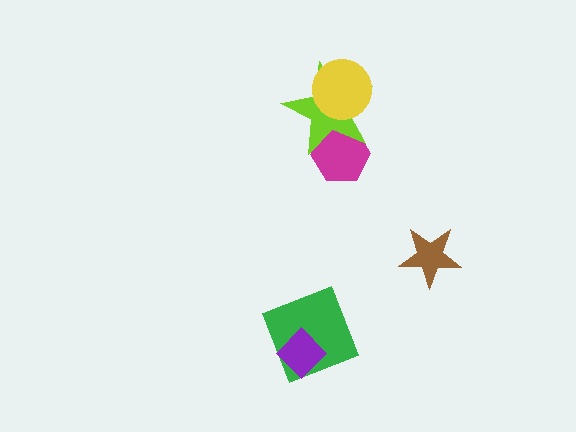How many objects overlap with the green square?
1 object overlaps with the green square.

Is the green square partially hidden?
Yes, it is partially covered by another shape.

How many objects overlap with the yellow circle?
1 object overlaps with the yellow circle.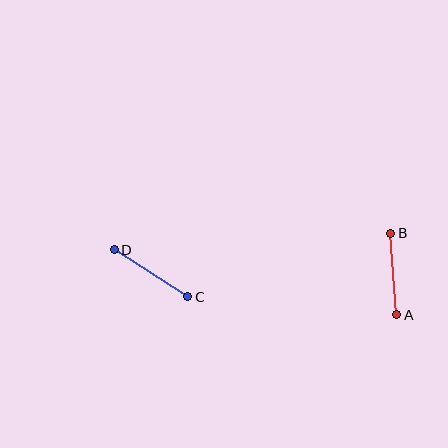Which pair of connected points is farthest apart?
Points C and D are farthest apart.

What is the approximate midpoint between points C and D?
The midpoint is at approximately (151, 273) pixels.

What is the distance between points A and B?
The distance is approximately 82 pixels.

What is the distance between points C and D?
The distance is approximately 87 pixels.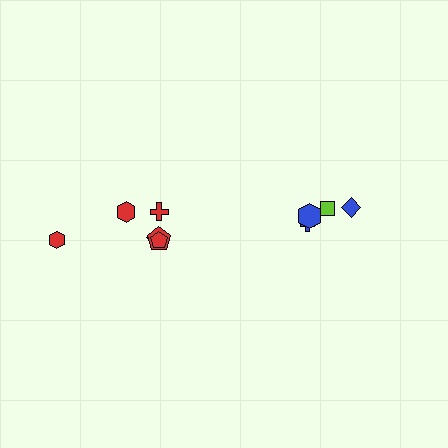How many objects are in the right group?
There are 4 objects.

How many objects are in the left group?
There are 6 objects.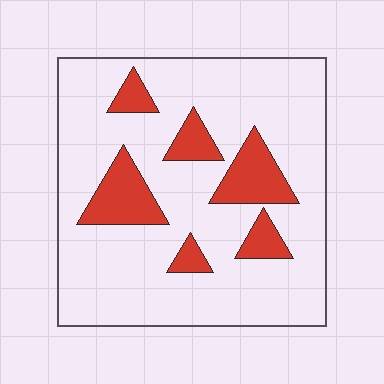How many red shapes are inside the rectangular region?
6.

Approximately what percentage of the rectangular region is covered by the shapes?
Approximately 20%.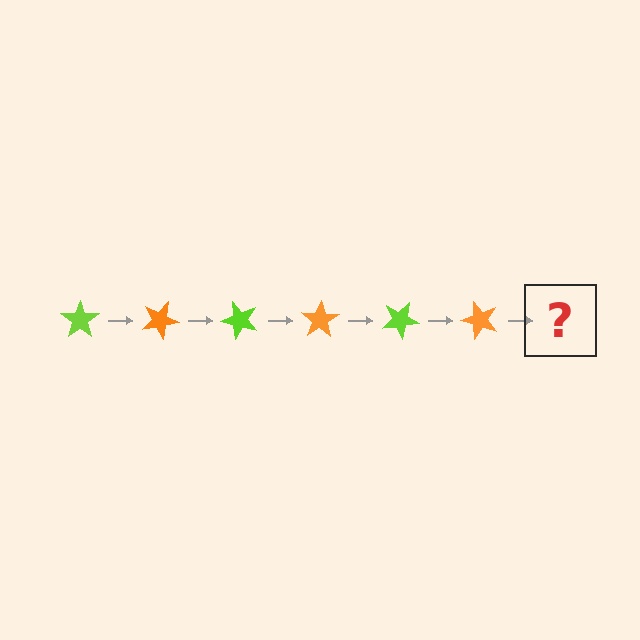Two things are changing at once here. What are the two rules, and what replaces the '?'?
The two rules are that it rotates 25 degrees each step and the color cycles through lime and orange. The '?' should be a lime star, rotated 150 degrees from the start.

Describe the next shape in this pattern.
It should be a lime star, rotated 150 degrees from the start.